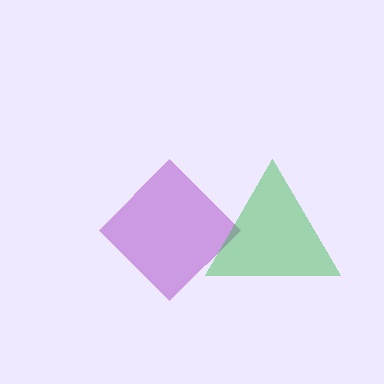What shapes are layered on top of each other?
The layered shapes are: a purple diamond, a green triangle.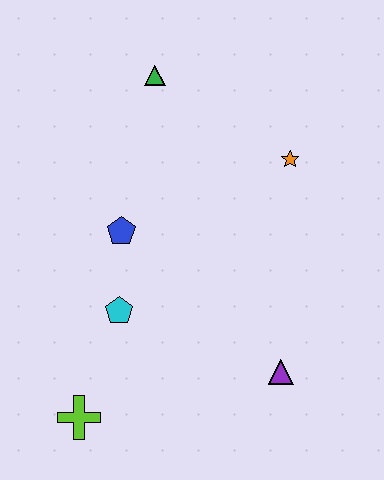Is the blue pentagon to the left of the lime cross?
No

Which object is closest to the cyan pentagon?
The blue pentagon is closest to the cyan pentagon.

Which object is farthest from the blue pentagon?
The purple triangle is farthest from the blue pentagon.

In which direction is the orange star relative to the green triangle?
The orange star is to the right of the green triangle.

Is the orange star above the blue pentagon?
Yes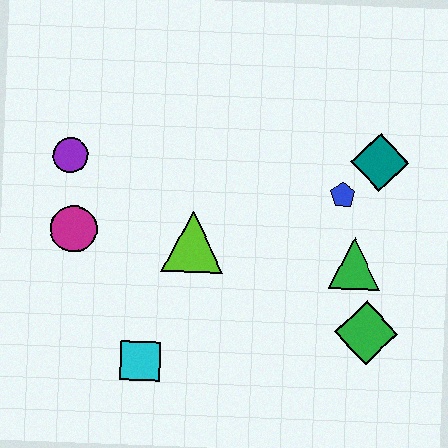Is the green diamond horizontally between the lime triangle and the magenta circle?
No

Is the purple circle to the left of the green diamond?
Yes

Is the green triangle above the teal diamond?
No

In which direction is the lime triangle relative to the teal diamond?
The lime triangle is to the left of the teal diamond.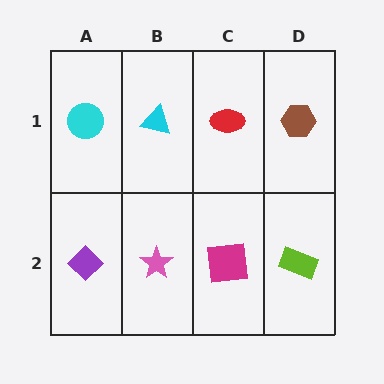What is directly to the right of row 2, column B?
A magenta square.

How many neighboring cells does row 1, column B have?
3.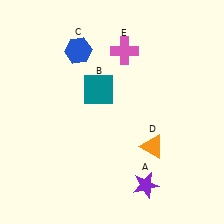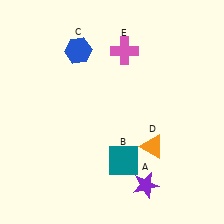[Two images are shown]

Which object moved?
The teal square (B) moved down.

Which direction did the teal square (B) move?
The teal square (B) moved down.